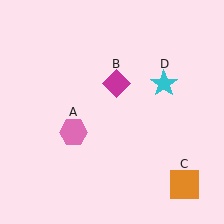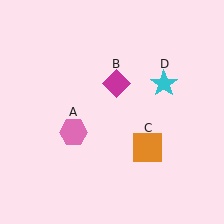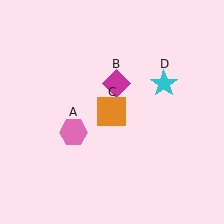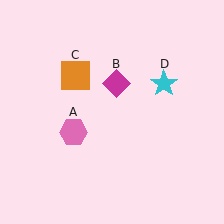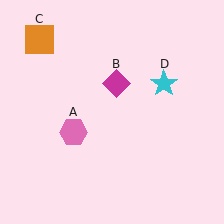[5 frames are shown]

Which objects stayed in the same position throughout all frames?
Pink hexagon (object A) and magenta diamond (object B) and cyan star (object D) remained stationary.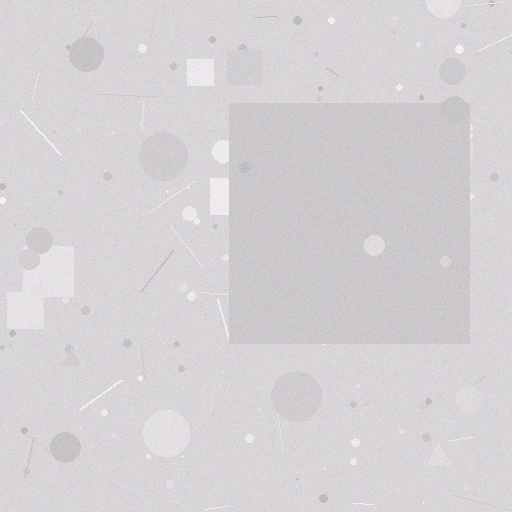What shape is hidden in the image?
A square is hidden in the image.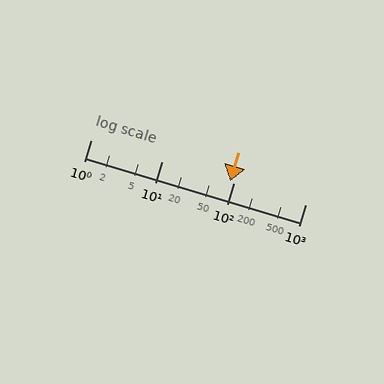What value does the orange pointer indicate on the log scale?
The pointer indicates approximately 88.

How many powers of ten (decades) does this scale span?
The scale spans 3 decades, from 1 to 1000.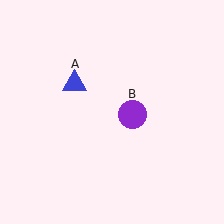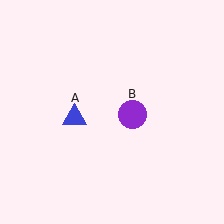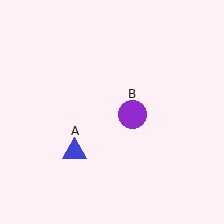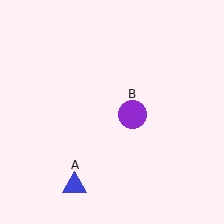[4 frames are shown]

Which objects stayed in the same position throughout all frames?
Purple circle (object B) remained stationary.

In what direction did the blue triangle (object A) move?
The blue triangle (object A) moved down.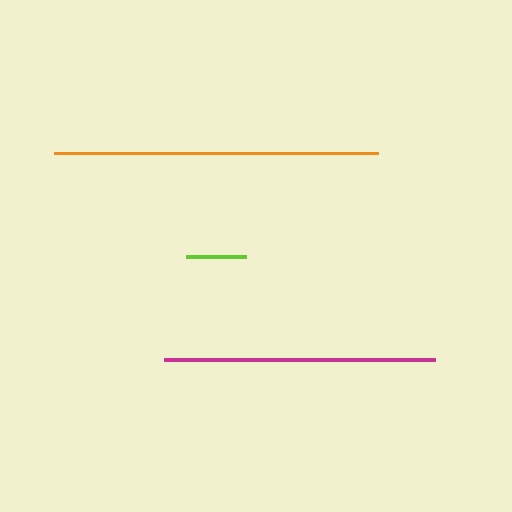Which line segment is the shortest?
The lime line is the shortest at approximately 60 pixels.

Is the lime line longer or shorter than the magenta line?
The magenta line is longer than the lime line.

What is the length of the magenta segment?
The magenta segment is approximately 271 pixels long.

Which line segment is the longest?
The orange line is the longest at approximately 324 pixels.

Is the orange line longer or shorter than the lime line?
The orange line is longer than the lime line.